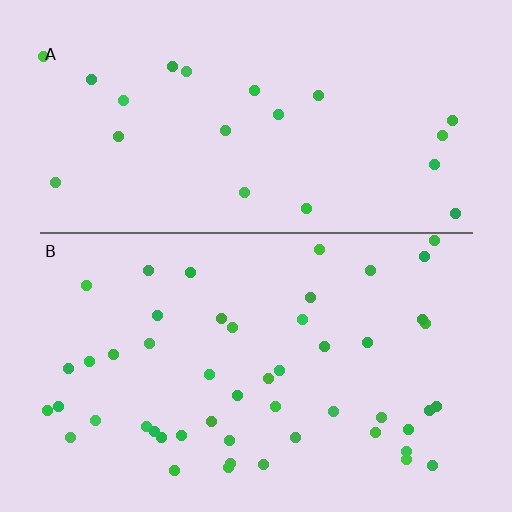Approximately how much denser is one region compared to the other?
Approximately 2.3× — region B over region A.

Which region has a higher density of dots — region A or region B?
B (the bottom).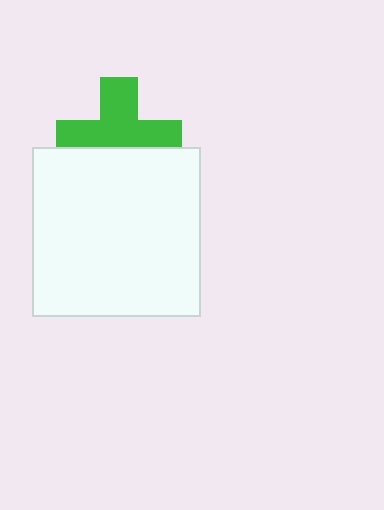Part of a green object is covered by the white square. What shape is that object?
It is a cross.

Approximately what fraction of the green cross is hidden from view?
Roughly 38% of the green cross is hidden behind the white square.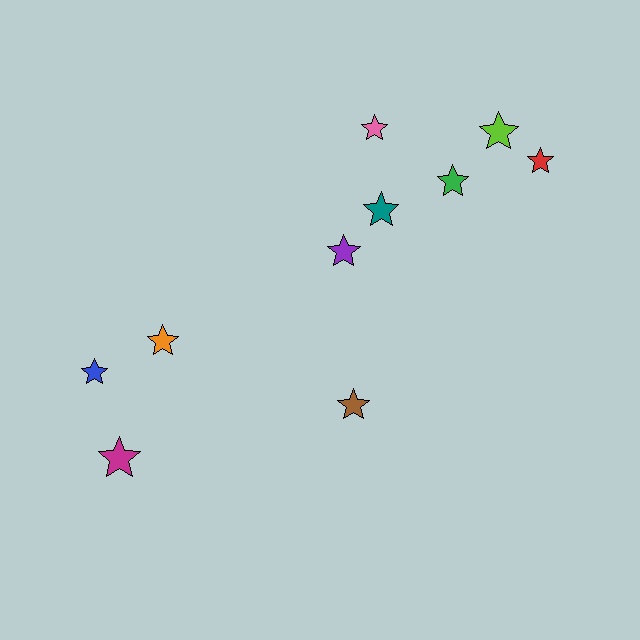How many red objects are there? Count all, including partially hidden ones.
There is 1 red object.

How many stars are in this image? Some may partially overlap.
There are 10 stars.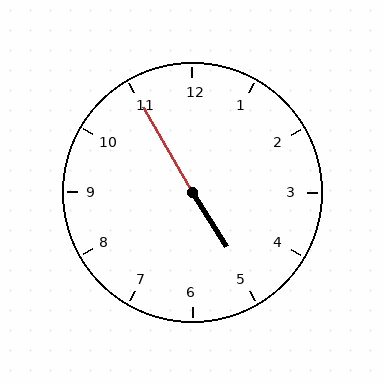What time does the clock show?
4:55.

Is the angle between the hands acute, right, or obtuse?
It is obtuse.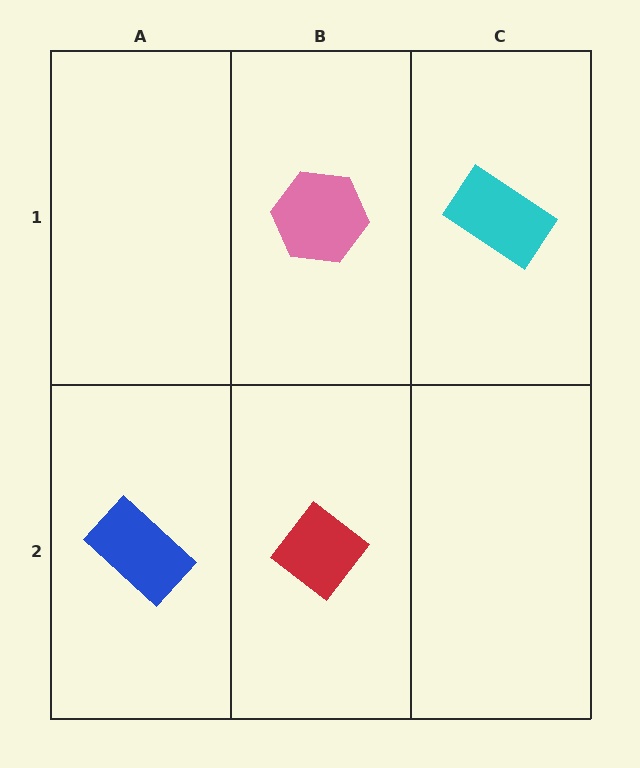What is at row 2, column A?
A blue rectangle.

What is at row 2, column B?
A red diamond.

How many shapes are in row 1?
2 shapes.